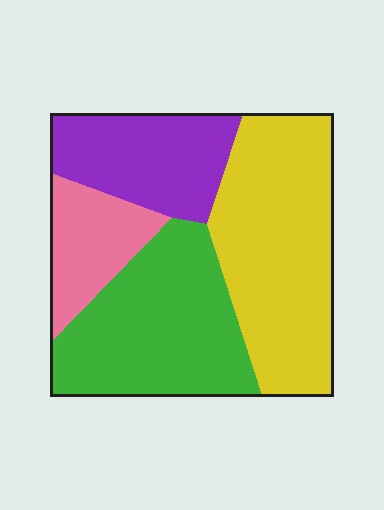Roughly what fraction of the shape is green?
Green takes up about one third (1/3) of the shape.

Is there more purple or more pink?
Purple.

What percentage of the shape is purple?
Purple covers around 20% of the shape.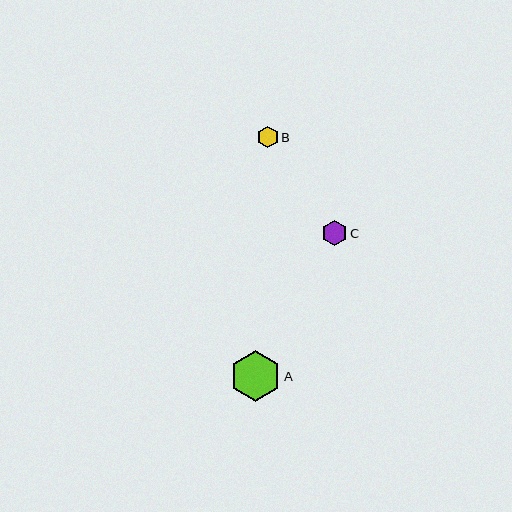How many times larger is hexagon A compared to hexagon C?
Hexagon A is approximately 2.0 times the size of hexagon C.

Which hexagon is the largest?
Hexagon A is the largest with a size of approximately 51 pixels.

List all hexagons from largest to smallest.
From largest to smallest: A, C, B.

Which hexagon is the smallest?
Hexagon B is the smallest with a size of approximately 22 pixels.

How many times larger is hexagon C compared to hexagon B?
Hexagon C is approximately 1.2 times the size of hexagon B.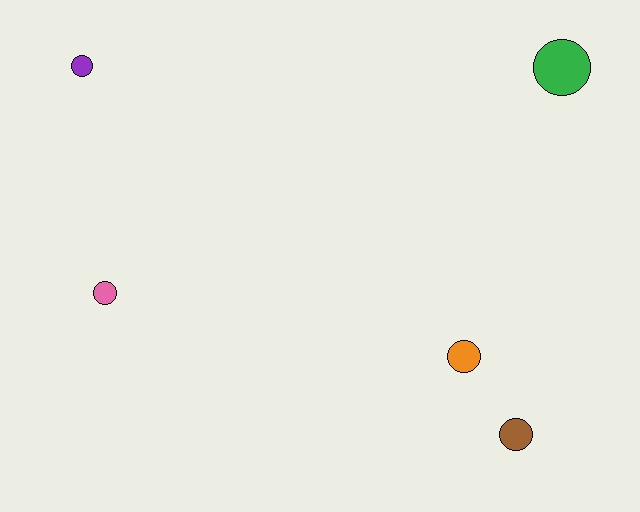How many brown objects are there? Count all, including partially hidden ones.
There is 1 brown object.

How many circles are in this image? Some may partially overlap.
There are 5 circles.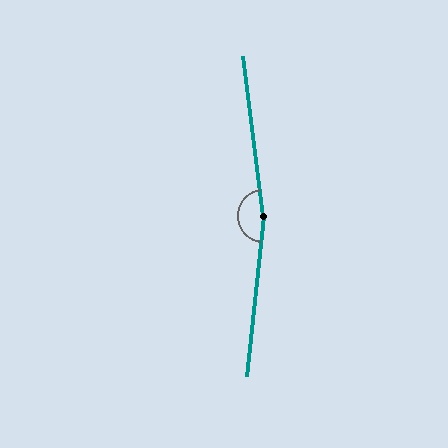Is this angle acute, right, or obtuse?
It is obtuse.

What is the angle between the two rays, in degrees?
Approximately 167 degrees.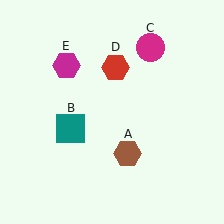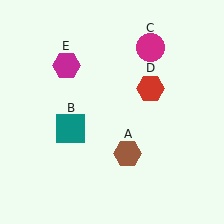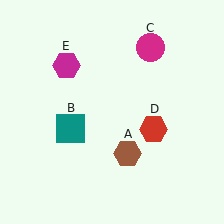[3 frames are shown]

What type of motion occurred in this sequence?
The red hexagon (object D) rotated clockwise around the center of the scene.